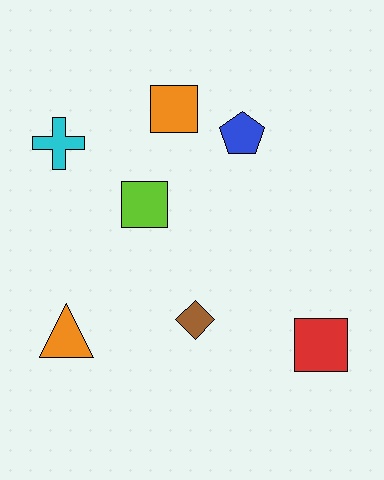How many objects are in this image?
There are 7 objects.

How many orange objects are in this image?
There are 2 orange objects.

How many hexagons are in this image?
There are no hexagons.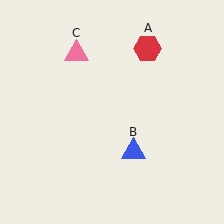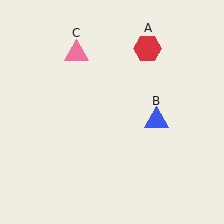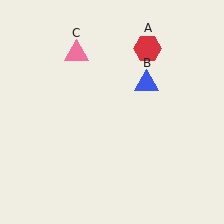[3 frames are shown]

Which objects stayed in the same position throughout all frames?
Red hexagon (object A) and pink triangle (object C) remained stationary.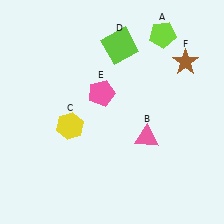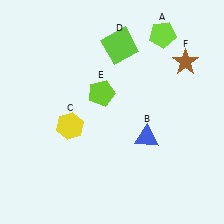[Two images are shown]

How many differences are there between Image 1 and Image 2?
There are 2 differences between the two images.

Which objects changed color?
B changed from pink to blue. E changed from pink to lime.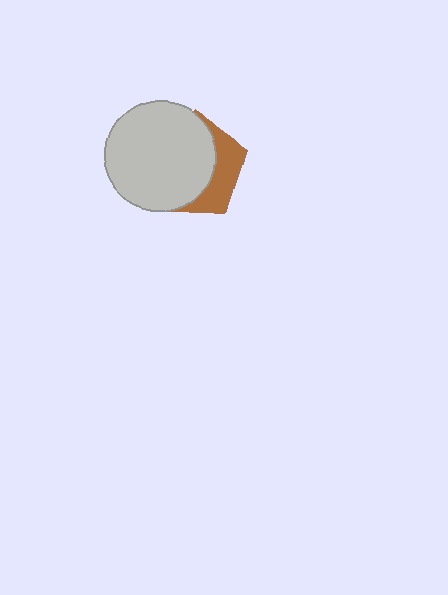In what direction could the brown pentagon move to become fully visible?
The brown pentagon could move right. That would shift it out from behind the light gray circle entirely.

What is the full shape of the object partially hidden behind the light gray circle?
The partially hidden object is a brown pentagon.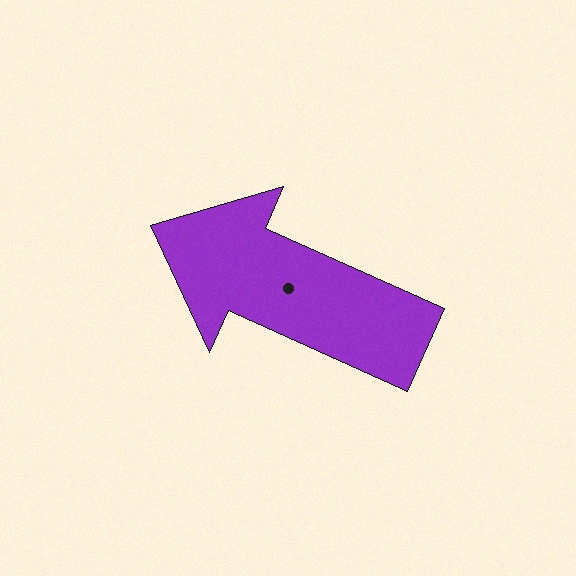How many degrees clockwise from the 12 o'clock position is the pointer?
Approximately 294 degrees.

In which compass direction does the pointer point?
Northwest.